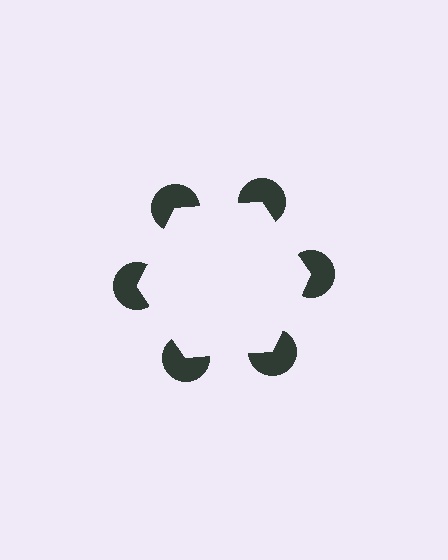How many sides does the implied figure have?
6 sides.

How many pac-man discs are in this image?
There are 6 — one at each vertex of the illusory hexagon.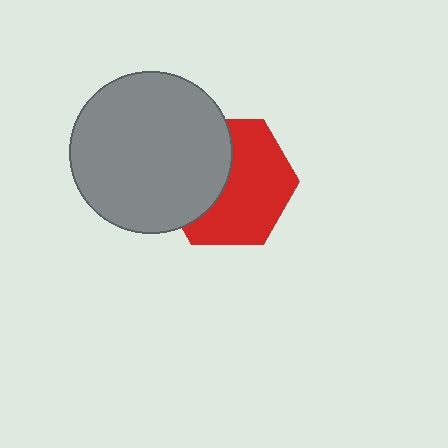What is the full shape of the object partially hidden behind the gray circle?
The partially hidden object is a red hexagon.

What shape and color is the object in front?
The object in front is a gray circle.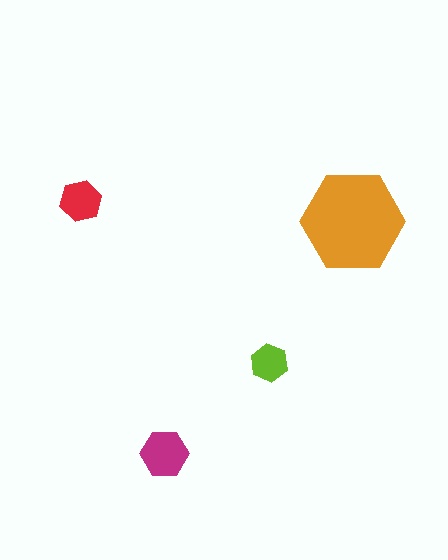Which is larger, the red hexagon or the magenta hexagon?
The magenta one.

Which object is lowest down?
The magenta hexagon is bottommost.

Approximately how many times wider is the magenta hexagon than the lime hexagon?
About 1.5 times wider.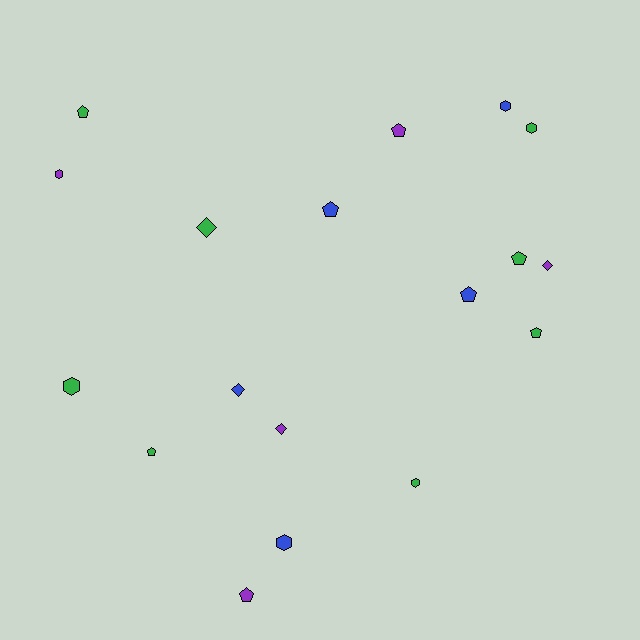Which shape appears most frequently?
Pentagon, with 8 objects.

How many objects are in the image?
There are 18 objects.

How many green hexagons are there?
There are 3 green hexagons.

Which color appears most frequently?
Green, with 8 objects.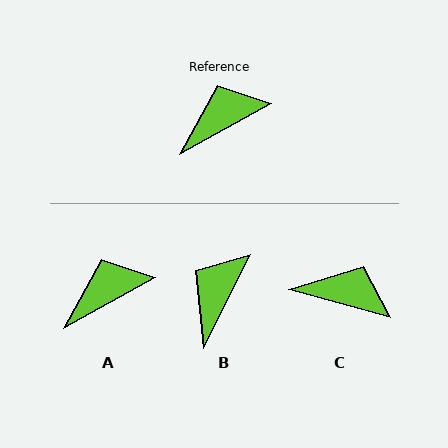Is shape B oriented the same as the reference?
No, it is off by about 34 degrees.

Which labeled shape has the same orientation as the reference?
A.